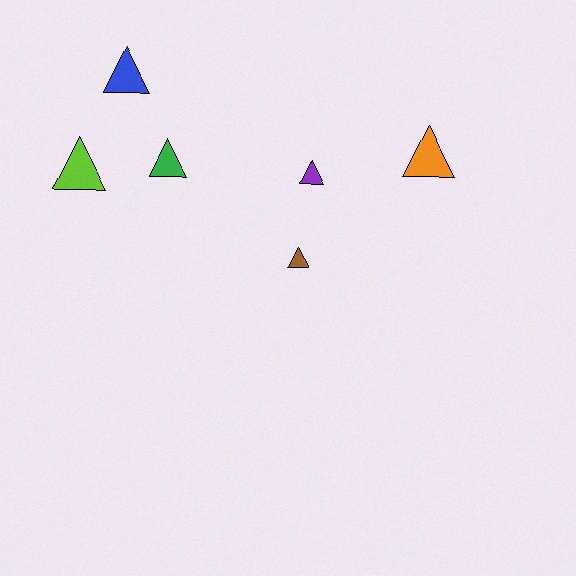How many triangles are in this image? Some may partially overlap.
There are 6 triangles.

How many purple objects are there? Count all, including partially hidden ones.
There is 1 purple object.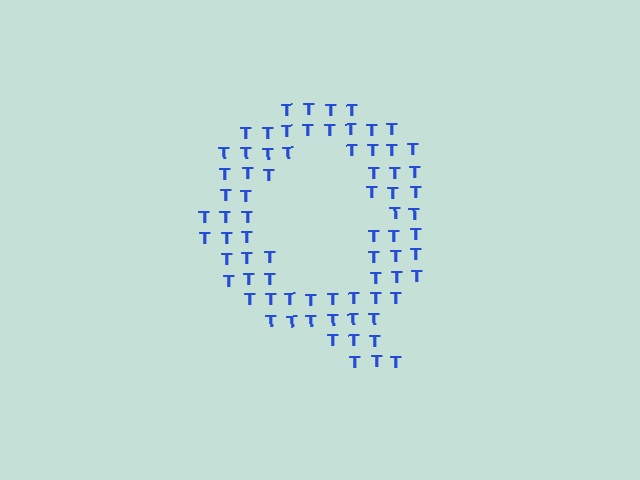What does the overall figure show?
The overall figure shows the letter Q.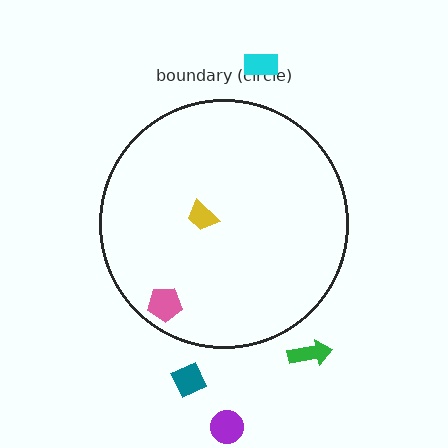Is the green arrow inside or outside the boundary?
Outside.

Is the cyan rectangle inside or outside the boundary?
Outside.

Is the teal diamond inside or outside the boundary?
Outside.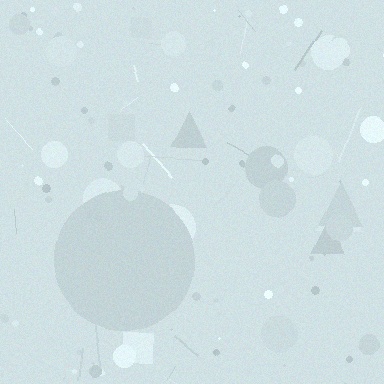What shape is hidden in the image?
A circle is hidden in the image.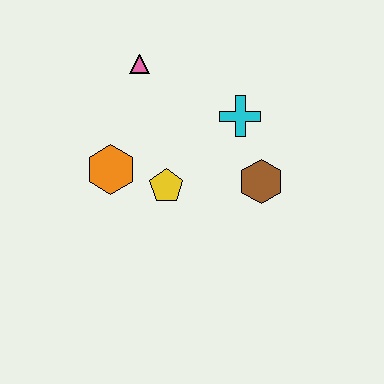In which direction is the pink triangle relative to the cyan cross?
The pink triangle is to the left of the cyan cross.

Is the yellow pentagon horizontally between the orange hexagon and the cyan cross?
Yes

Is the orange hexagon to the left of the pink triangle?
Yes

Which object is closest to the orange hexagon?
The yellow pentagon is closest to the orange hexagon.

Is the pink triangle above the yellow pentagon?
Yes